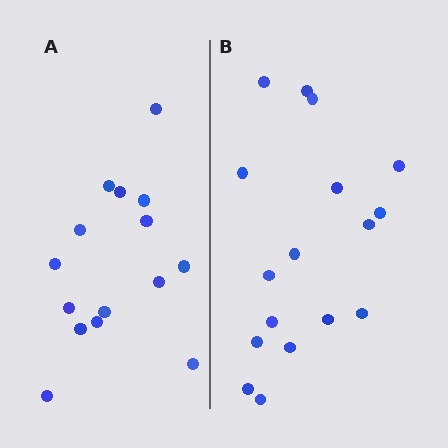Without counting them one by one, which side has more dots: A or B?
Region B (the right region) has more dots.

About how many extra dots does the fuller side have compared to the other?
Region B has just a few more — roughly 2 or 3 more dots than region A.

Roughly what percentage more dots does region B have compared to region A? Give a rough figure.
About 15% more.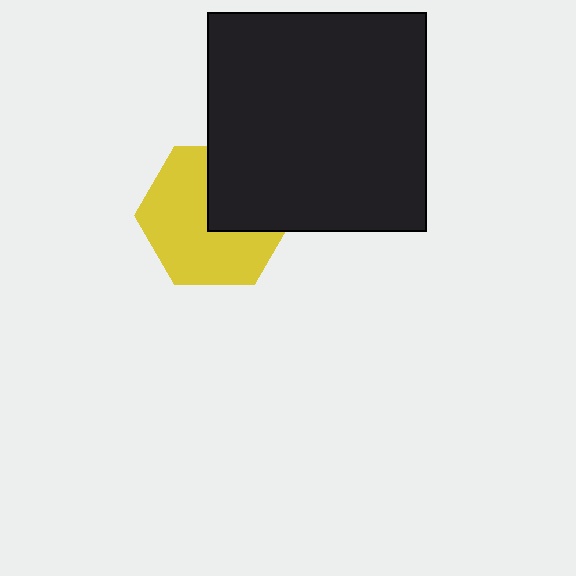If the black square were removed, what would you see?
You would see the complete yellow hexagon.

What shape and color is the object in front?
The object in front is a black square.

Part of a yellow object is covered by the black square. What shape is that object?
It is a hexagon.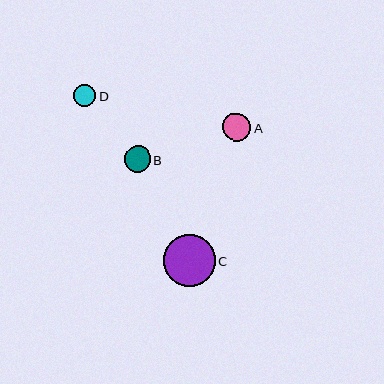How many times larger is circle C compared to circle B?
Circle C is approximately 2.0 times the size of circle B.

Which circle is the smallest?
Circle D is the smallest with a size of approximately 22 pixels.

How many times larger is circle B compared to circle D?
Circle B is approximately 1.2 times the size of circle D.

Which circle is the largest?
Circle C is the largest with a size of approximately 52 pixels.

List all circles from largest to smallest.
From largest to smallest: C, A, B, D.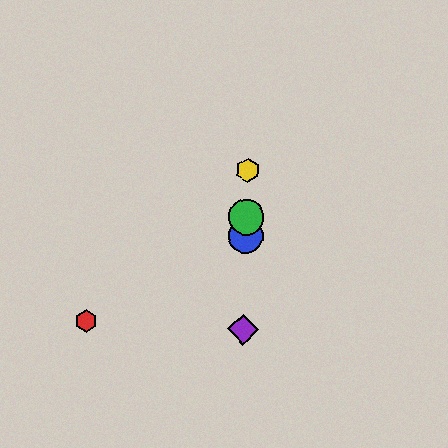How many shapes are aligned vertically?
4 shapes (the blue circle, the green circle, the yellow hexagon, the purple diamond) are aligned vertically.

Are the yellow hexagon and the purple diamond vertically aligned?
Yes, both are at x≈248.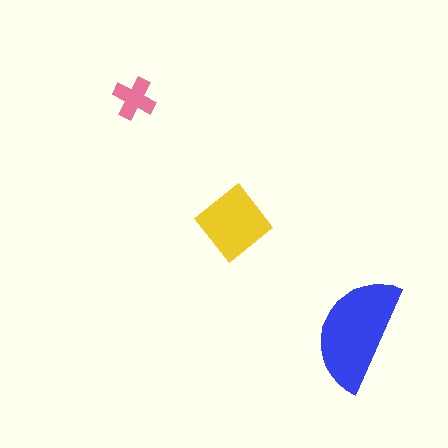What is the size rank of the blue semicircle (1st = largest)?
1st.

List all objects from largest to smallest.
The blue semicircle, the yellow diamond, the pink cross.